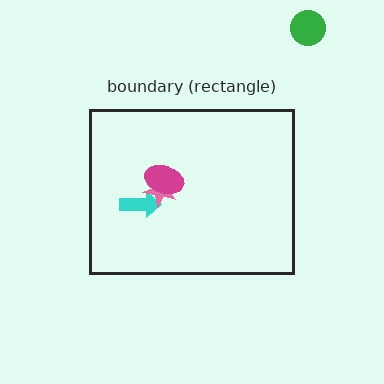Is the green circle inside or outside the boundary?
Outside.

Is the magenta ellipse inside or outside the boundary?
Inside.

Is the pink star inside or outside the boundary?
Inside.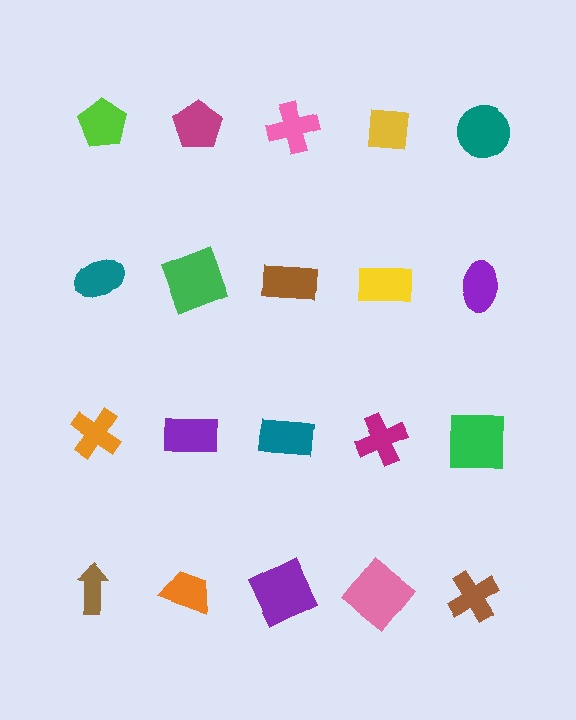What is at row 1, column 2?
A magenta pentagon.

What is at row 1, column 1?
A lime pentagon.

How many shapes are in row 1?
5 shapes.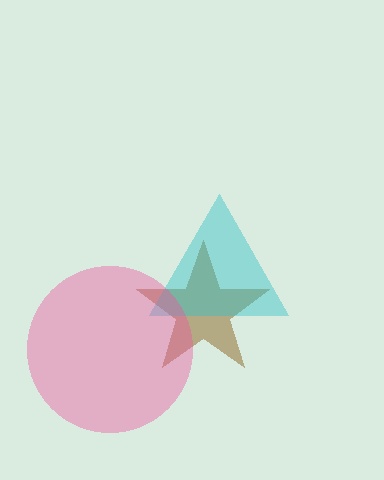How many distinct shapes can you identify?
There are 3 distinct shapes: a brown star, a cyan triangle, a pink circle.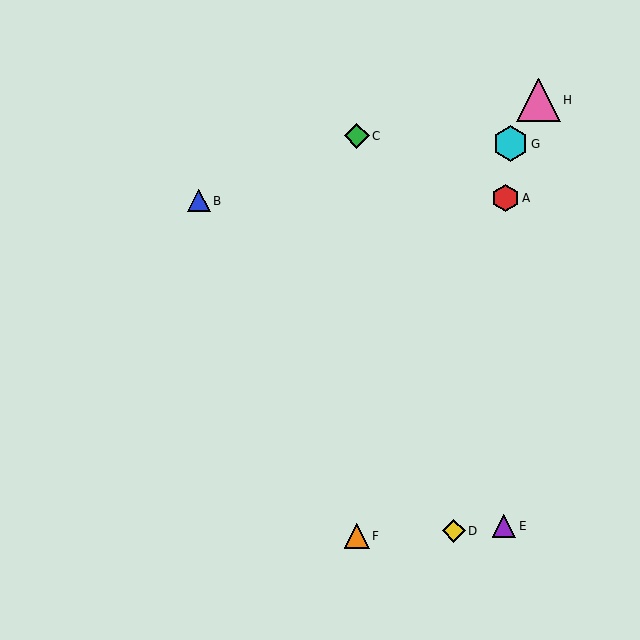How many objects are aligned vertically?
2 objects (C, F) are aligned vertically.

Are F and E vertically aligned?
No, F is at x≈357 and E is at x≈504.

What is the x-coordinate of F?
Object F is at x≈357.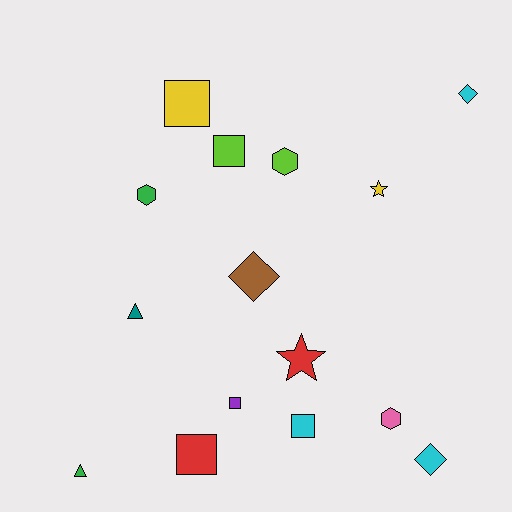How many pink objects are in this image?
There is 1 pink object.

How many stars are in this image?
There are 2 stars.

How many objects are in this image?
There are 15 objects.